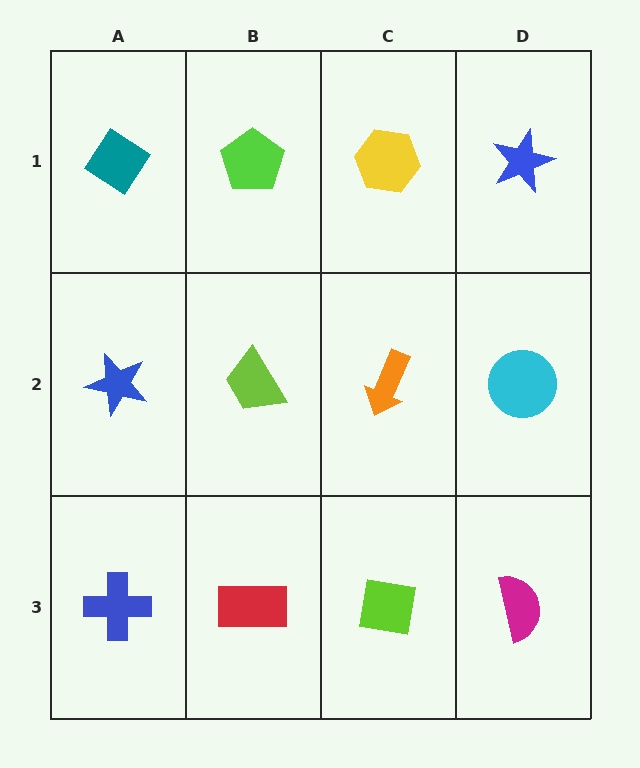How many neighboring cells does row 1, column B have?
3.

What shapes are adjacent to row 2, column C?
A yellow hexagon (row 1, column C), a lime square (row 3, column C), a lime trapezoid (row 2, column B), a cyan circle (row 2, column D).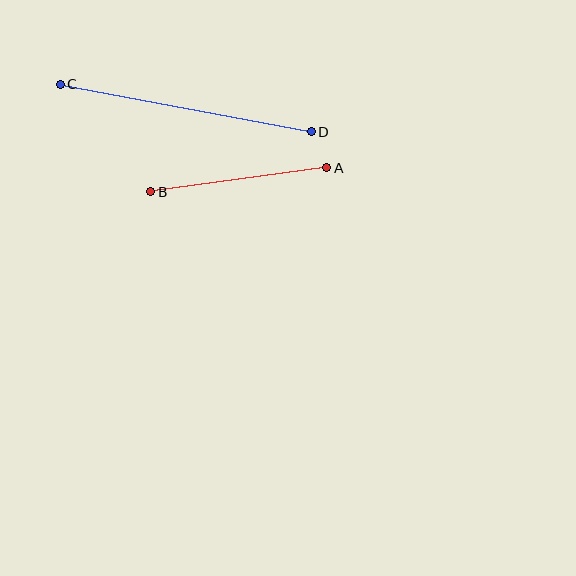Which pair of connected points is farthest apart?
Points C and D are farthest apart.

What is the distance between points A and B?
The distance is approximately 177 pixels.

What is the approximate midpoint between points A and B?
The midpoint is at approximately (239, 180) pixels.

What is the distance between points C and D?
The distance is approximately 255 pixels.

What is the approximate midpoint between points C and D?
The midpoint is at approximately (186, 108) pixels.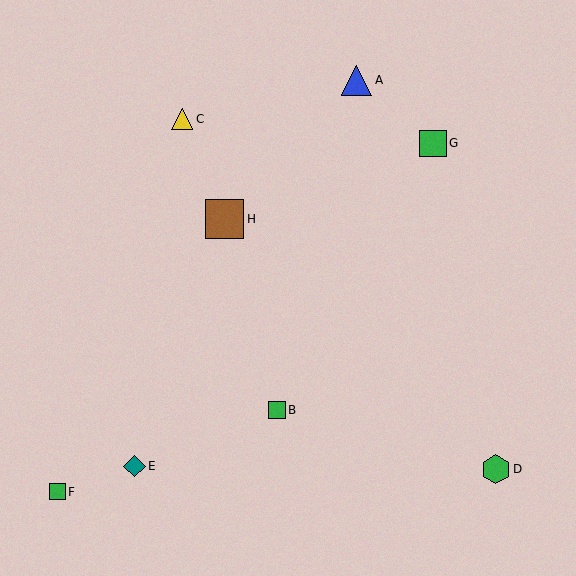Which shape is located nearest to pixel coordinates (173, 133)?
The yellow triangle (labeled C) at (182, 119) is nearest to that location.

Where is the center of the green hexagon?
The center of the green hexagon is at (496, 469).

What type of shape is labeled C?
Shape C is a yellow triangle.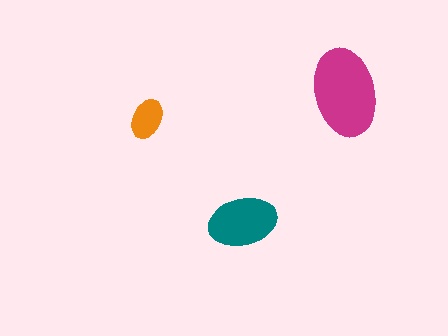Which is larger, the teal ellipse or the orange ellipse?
The teal one.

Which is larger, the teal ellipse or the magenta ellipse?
The magenta one.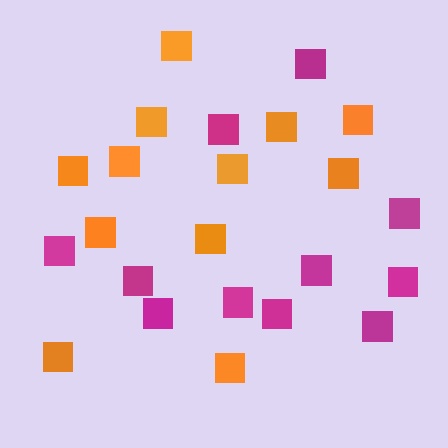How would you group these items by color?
There are 2 groups: one group of magenta squares (11) and one group of orange squares (12).